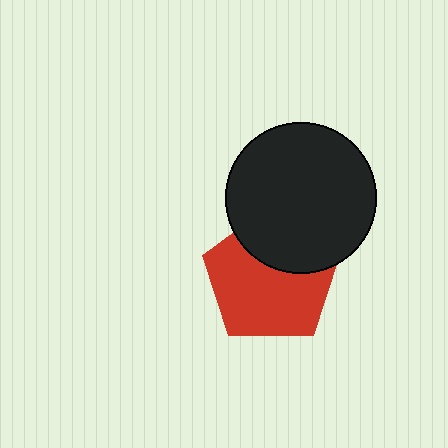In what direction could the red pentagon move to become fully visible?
The red pentagon could move down. That would shift it out from behind the black circle entirely.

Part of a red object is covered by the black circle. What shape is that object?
It is a pentagon.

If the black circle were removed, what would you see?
You would see the complete red pentagon.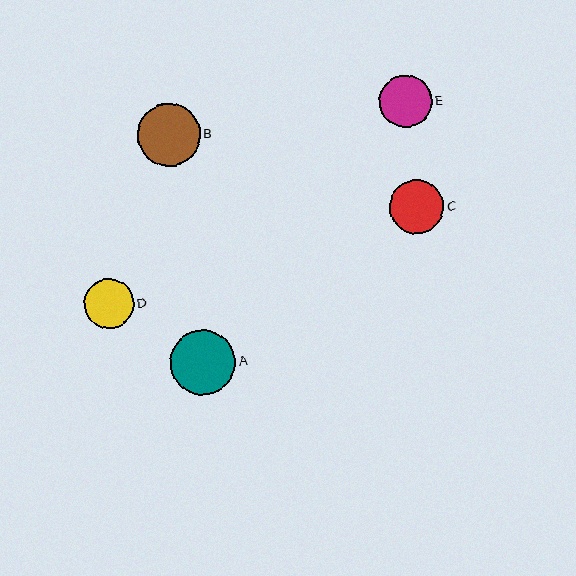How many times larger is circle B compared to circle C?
Circle B is approximately 1.2 times the size of circle C.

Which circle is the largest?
Circle A is the largest with a size of approximately 65 pixels.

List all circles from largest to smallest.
From largest to smallest: A, B, C, E, D.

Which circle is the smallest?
Circle D is the smallest with a size of approximately 50 pixels.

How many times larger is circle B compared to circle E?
Circle B is approximately 1.2 times the size of circle E.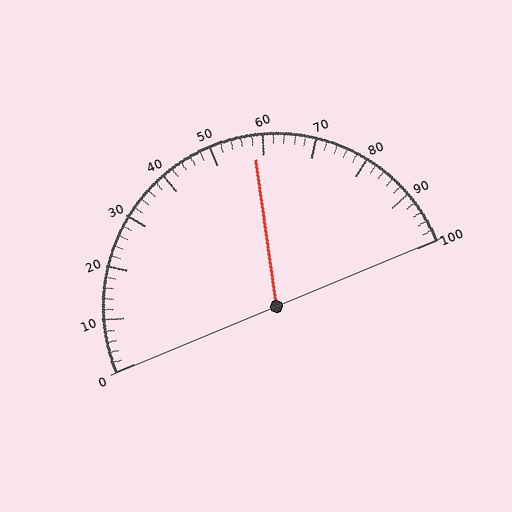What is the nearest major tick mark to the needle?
The nearest major tick mark is 60.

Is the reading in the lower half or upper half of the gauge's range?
The reading is in the upper half of the range (0 to 100).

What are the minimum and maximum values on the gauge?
The gauge ranges from 0 to 100.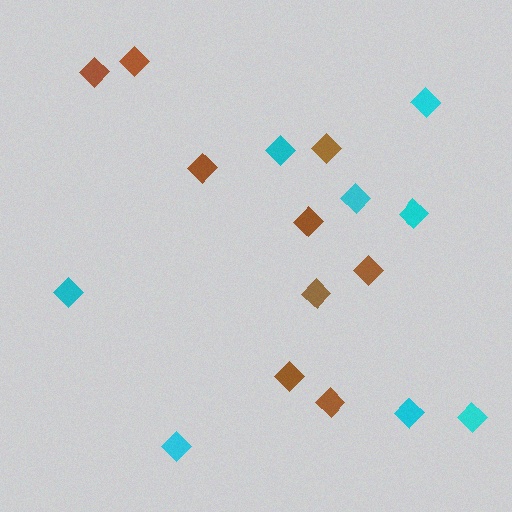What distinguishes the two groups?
There are 2 groups: one group of cyan diamonds (8) and one group of brown diamonds (9).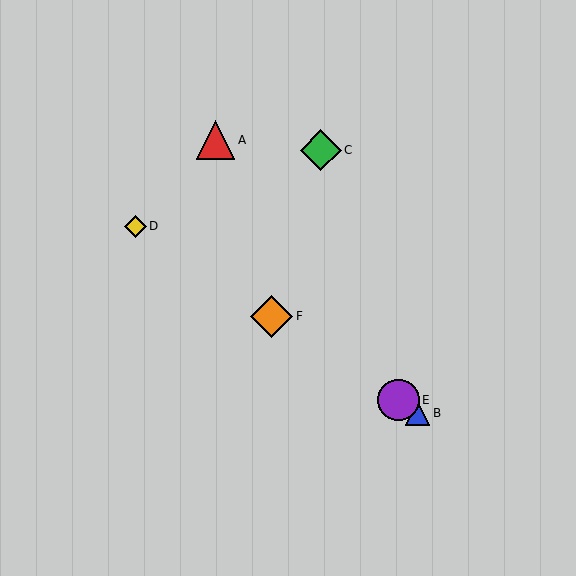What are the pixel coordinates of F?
Object F is at (271, 316).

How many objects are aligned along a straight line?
4 objects (B, D, E, F) are aligned along a straight line.